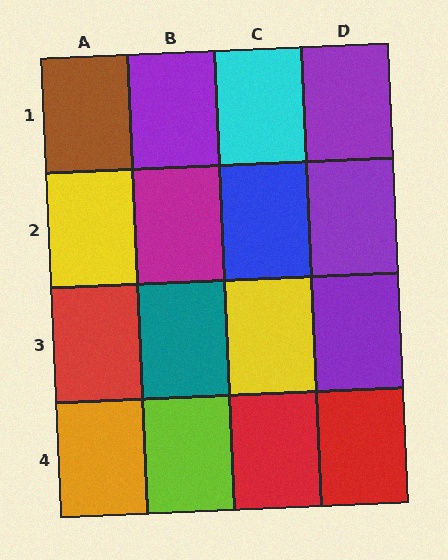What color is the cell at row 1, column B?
Purple.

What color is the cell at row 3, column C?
Yellow.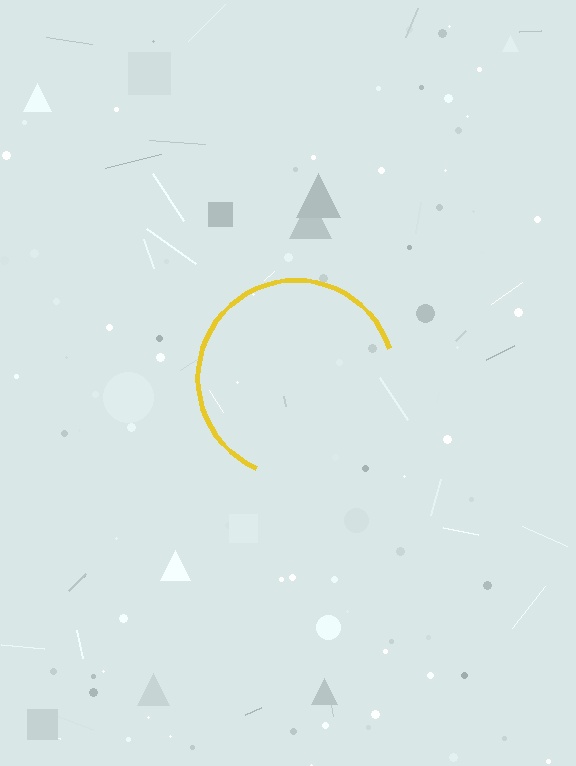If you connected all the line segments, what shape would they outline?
They would outline a circle.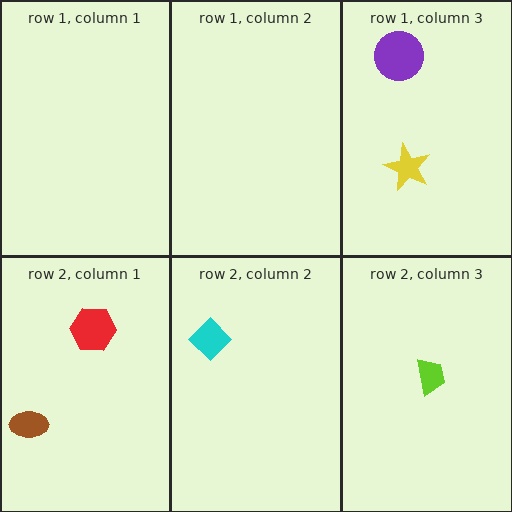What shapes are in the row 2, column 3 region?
The lime trapezoid.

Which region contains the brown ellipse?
The row 2, column 1 region.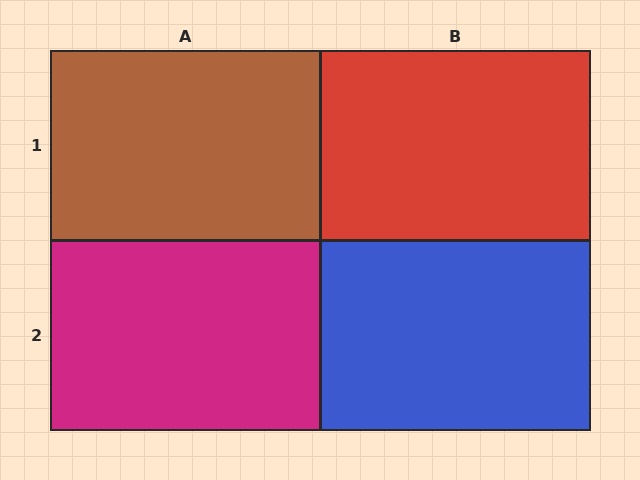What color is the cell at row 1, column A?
Brown.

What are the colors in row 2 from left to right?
Magenta, blue.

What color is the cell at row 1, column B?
Red.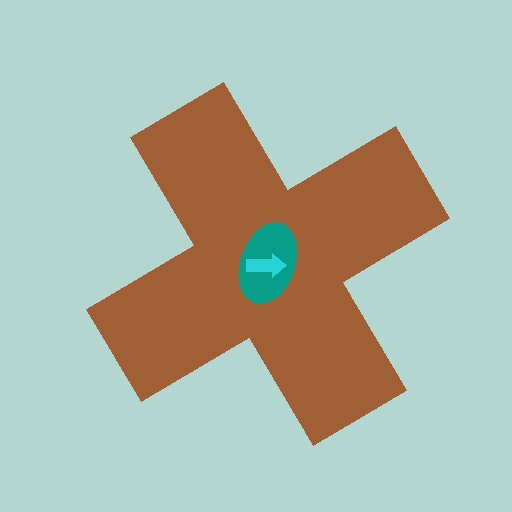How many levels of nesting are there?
3.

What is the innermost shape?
The cyan arrow.